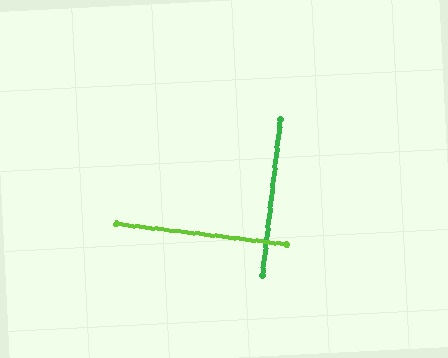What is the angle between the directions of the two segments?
Approximately 90 degrees.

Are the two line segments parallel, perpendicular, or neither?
Perpendicular — they meet at approximately 90°.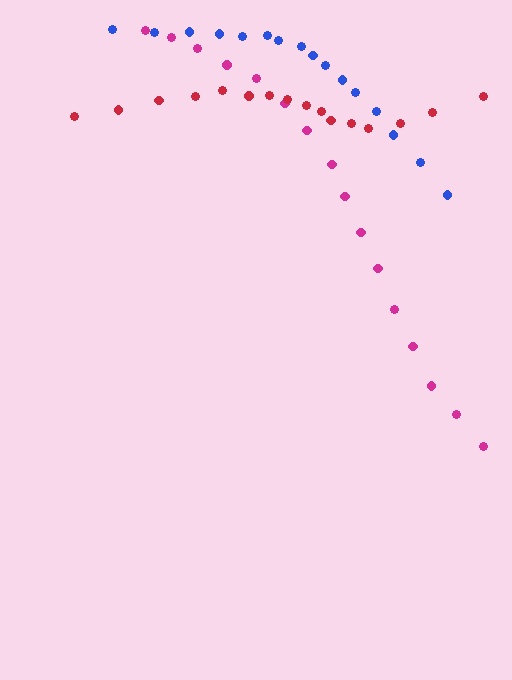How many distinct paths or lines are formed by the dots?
There are 3 distinct paths.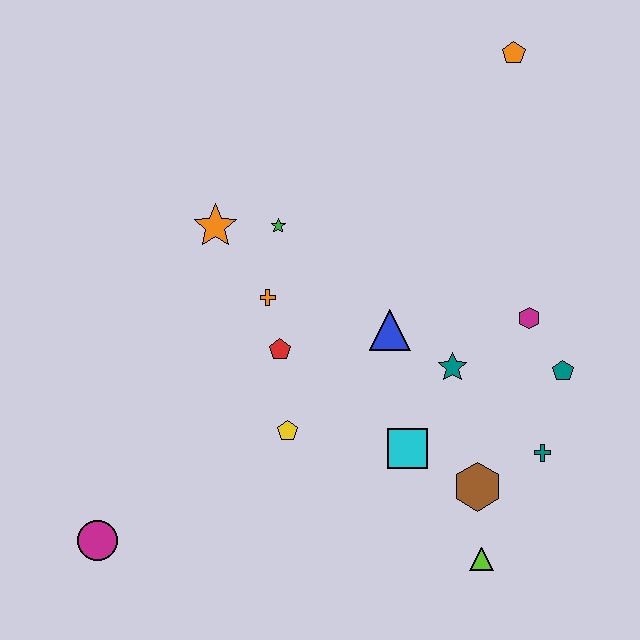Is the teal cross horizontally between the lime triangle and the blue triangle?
No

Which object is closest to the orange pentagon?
The magenta hexagon is closest to the orange pentagon.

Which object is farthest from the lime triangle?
The orange pentagon is farthest from the lime triangle.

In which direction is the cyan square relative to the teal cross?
The cyan square is to the left of the teal cross.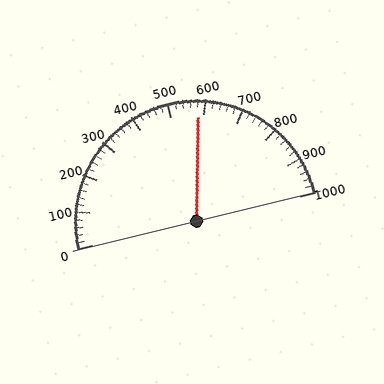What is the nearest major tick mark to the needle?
The nearest major tick mark is 600.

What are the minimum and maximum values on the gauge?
The gauge ranges from 0 to 1000.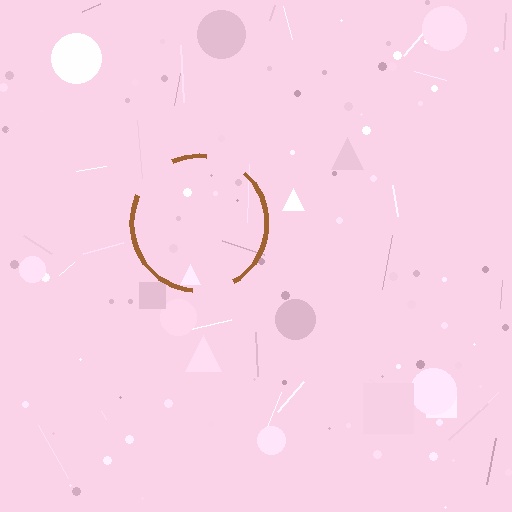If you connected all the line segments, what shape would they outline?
They would outline a circle.